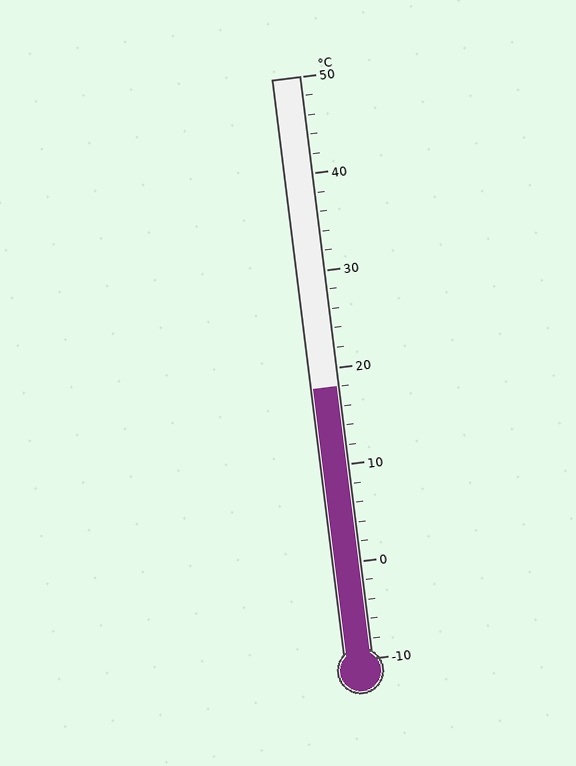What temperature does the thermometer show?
The thermometer shows approximately 18°C.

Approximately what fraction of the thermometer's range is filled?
The thermometer is filled to approximately 45% of its range.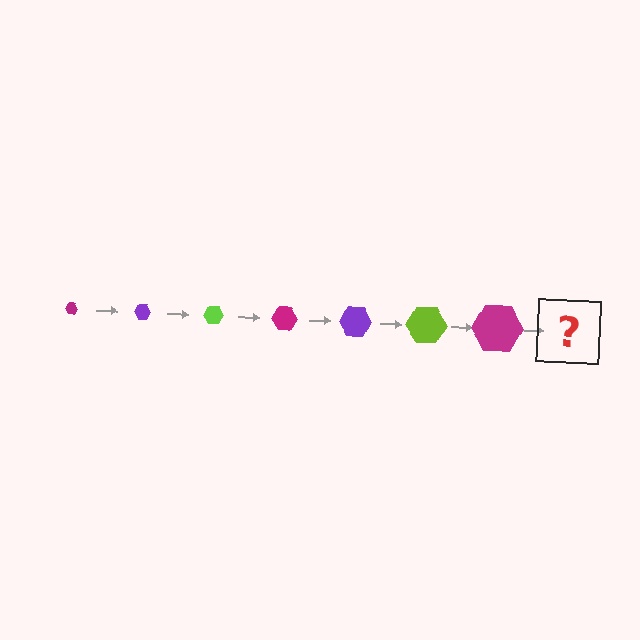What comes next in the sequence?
The next element should be a purple hexagon, larger than the previous one.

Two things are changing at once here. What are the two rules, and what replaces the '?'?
The two rules are that the hexagon grows larger each step and the color cycles through magenta, purple, and lime. The '?' should be a purple hexagon, larger than the previous one.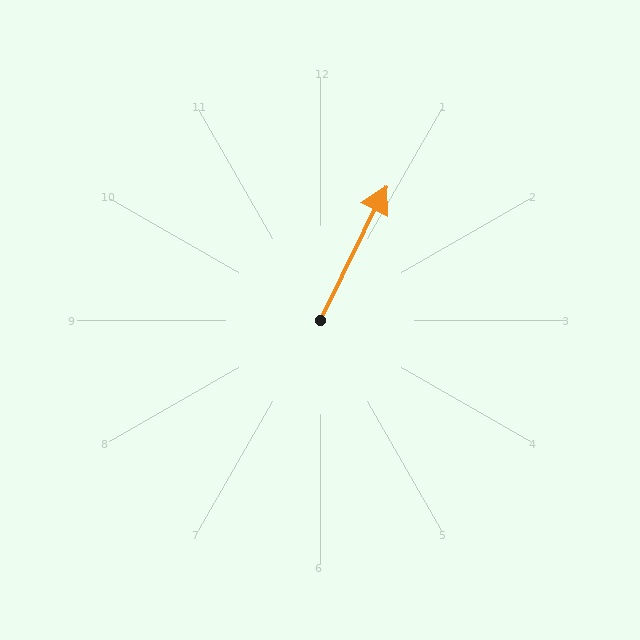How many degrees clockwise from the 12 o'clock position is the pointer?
Approximately 26 degrees.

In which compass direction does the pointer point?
Northeast.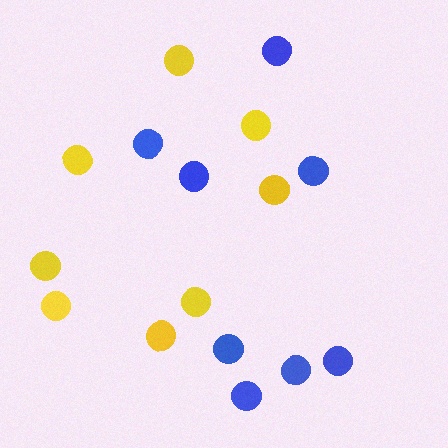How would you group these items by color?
There are 2 groups: one group of yellow circles (8) and one group of blue circles (8).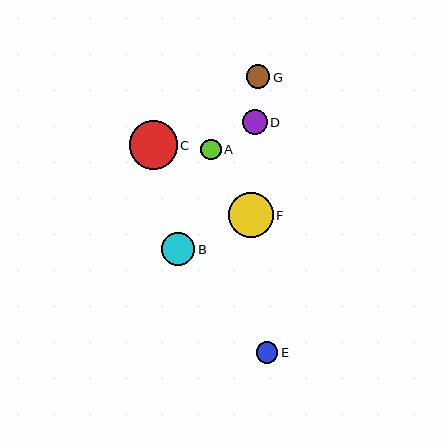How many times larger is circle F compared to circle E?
Circle F is approximately 2.0 times the size of circle E.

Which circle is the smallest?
Circle A is the smallest with a size of approximately 20 pixels.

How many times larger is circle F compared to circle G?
Circle F is approximately 1.9 times the size of circle G.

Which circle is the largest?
Circle C is the largest with a size of approximately 48 pixels.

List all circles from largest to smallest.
From largest to smallest: C, F, B, D, G, E, A.